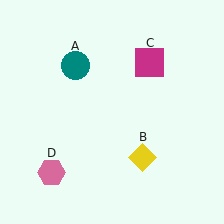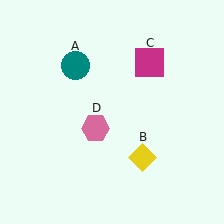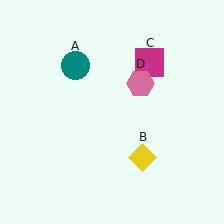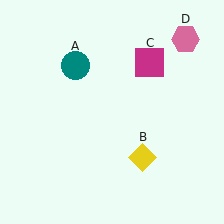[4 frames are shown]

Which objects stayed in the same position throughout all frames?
Teal circle (object A) and yellow diamond (object B) and magenta square (object C) remained stationary.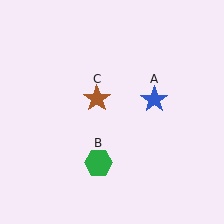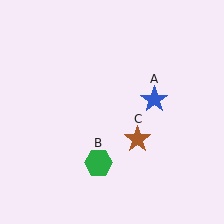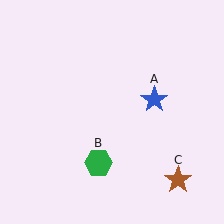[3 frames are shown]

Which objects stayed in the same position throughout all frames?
Blue star (object A) and green hexagon (object B) remained stationary.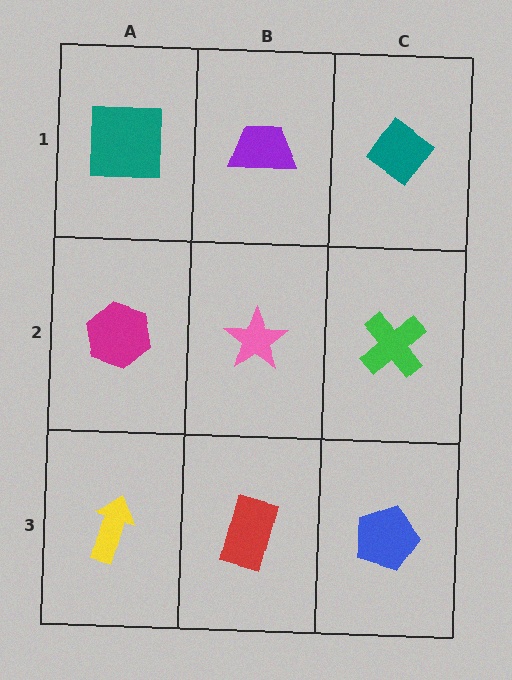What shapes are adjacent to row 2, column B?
A purple trapezoid (row 1, column B), a red rectangle (row 3, column B), a magenta hexagon (row 2, column A), a green cross (row 2, column C).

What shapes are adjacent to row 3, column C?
A green cross (row 2, column C), a red rectangle (row 3, column B).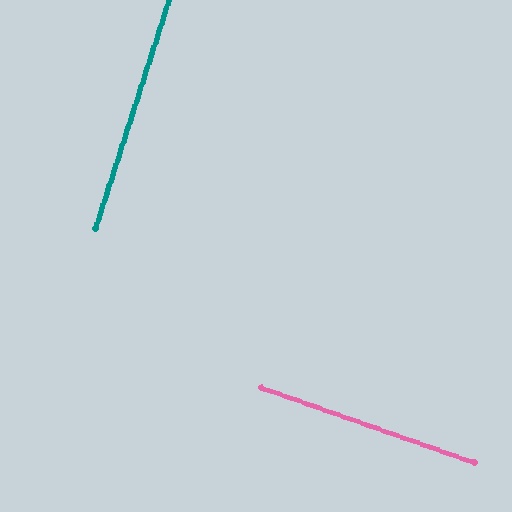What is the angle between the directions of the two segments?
Approximately 89 degrees.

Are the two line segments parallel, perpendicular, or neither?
Perpendicular — they meet at approximately 89°.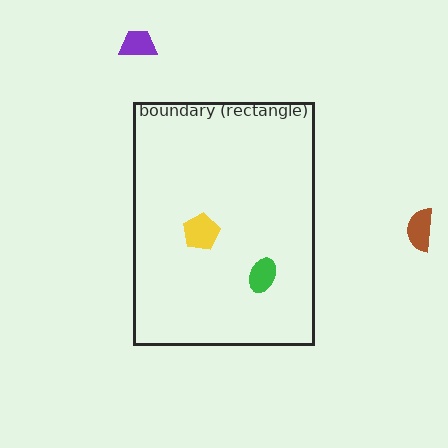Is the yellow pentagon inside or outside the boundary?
Inside.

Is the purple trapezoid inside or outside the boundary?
Outside.